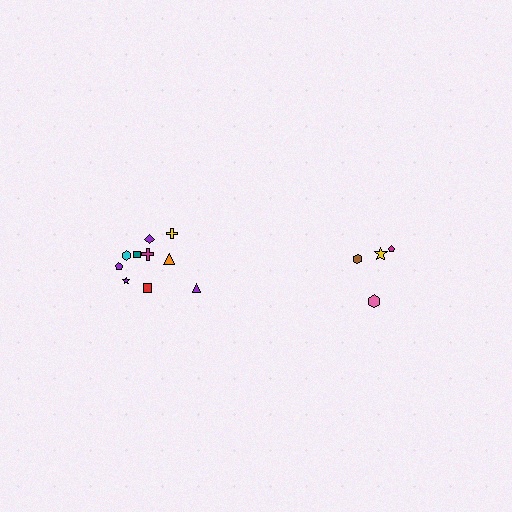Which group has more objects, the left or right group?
The left group.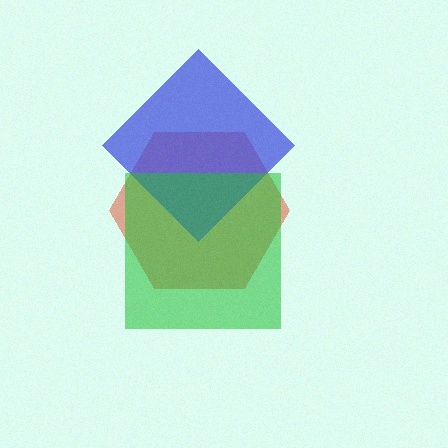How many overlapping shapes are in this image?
There are 3 overlapping shapes in the image.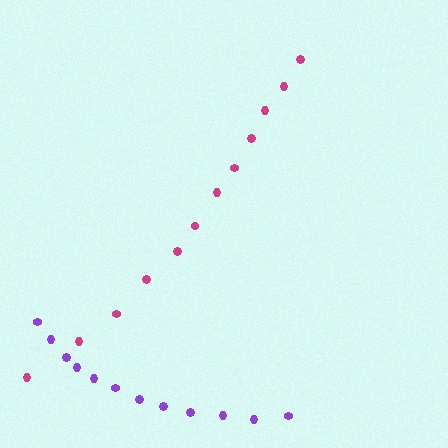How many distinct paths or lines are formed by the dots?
There are 2 distinct paths.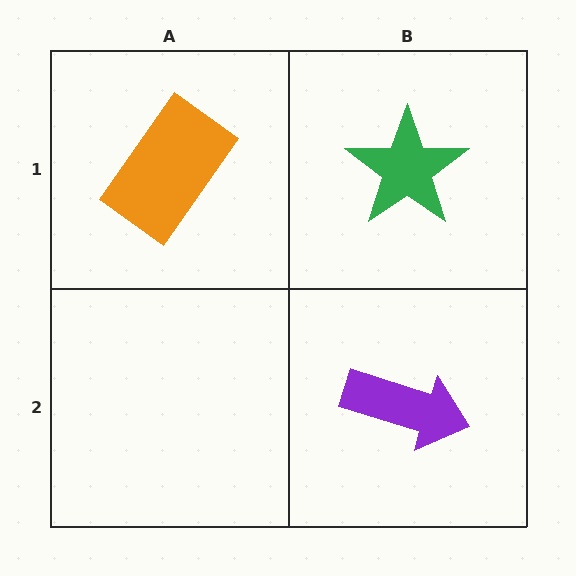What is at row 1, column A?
An orange rectangle.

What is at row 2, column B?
A purple arrow.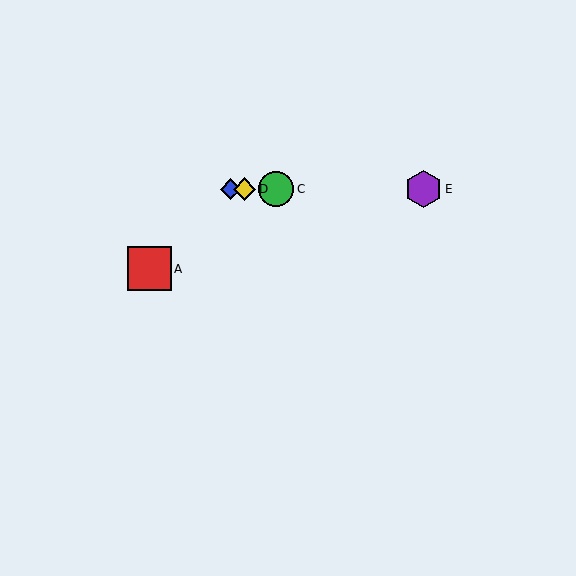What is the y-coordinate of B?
Object B is at y≈189.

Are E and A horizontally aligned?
No, E is at y≈189 and A is at y≈269.